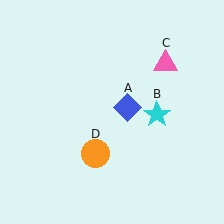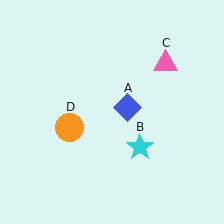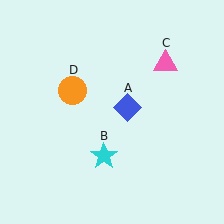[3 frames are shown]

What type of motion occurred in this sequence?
The cyan star (object B), orange circle (object D) rotated clockwise around the center of the scene.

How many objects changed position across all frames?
2 objects changed position: cyan star (object B), orange circle (object D).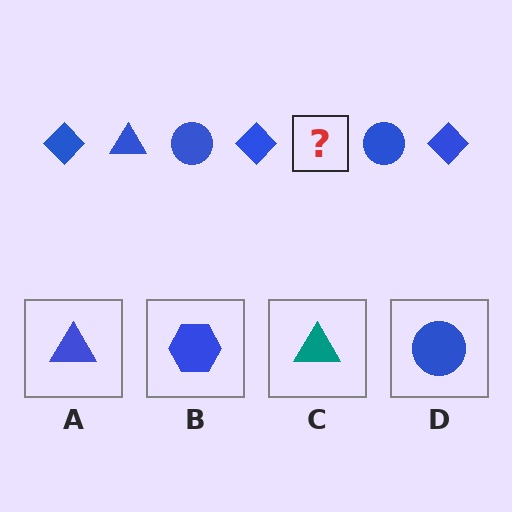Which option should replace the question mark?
Option A.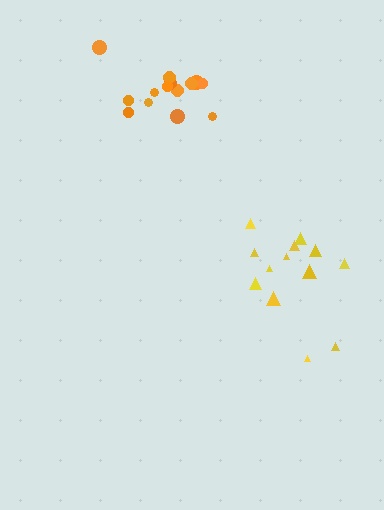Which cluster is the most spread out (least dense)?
Yellow.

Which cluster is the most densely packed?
Orange.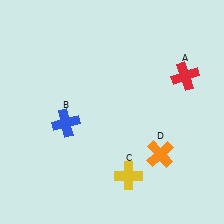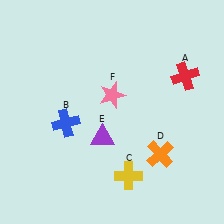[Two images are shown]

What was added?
A purple triangle (E), a pink star (F) were added in Image 2.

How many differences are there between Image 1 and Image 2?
There are 2 differences between the two images.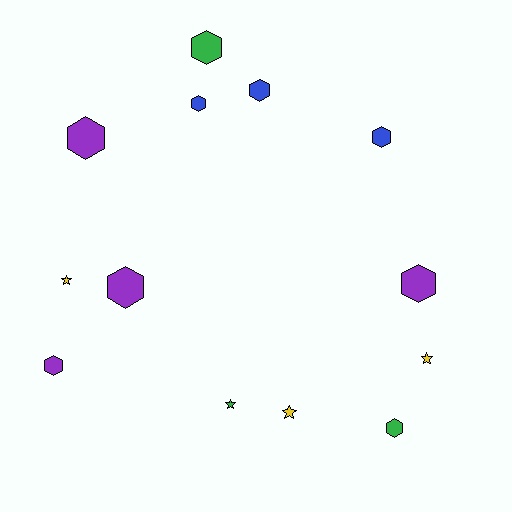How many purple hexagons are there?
There are 4 purple hexagons.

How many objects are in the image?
There are 13 objects.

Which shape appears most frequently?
Hexagon, with 9 objects.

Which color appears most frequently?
Purple, with 4 objects.